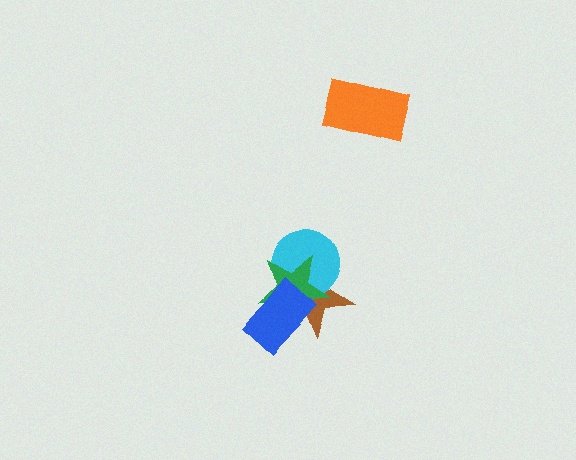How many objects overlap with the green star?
3 objects overlap with the green star.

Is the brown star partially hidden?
Yes, it is partially covered by another shape.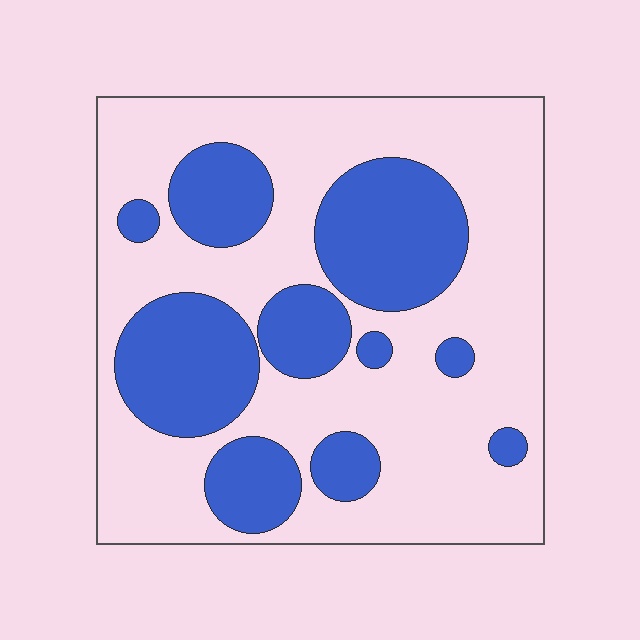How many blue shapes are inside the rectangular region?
10.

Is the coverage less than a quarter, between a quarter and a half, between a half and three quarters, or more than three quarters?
Between a quarter and a half.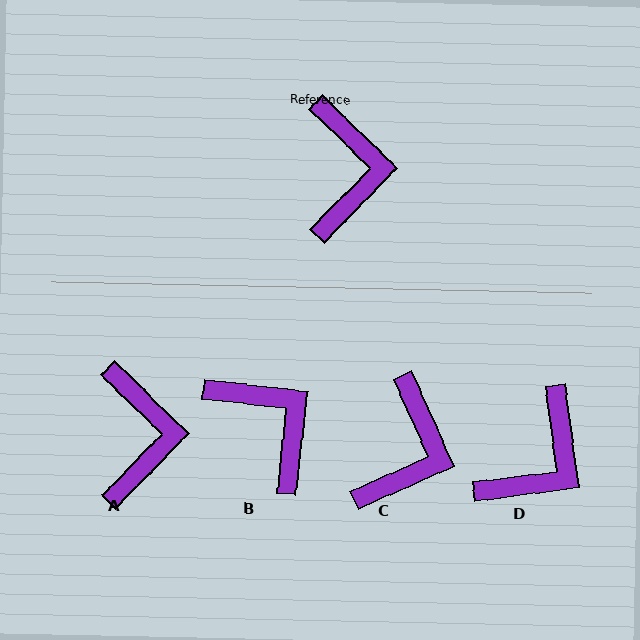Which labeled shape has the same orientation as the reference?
A.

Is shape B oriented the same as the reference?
No, it is off by about 38 degrees.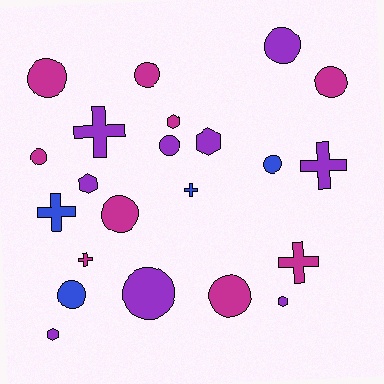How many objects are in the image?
There are 22 objects.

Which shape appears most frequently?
Circle, with 11 objects.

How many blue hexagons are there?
There are no blue hexagons.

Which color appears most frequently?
Purple, with 9 objects.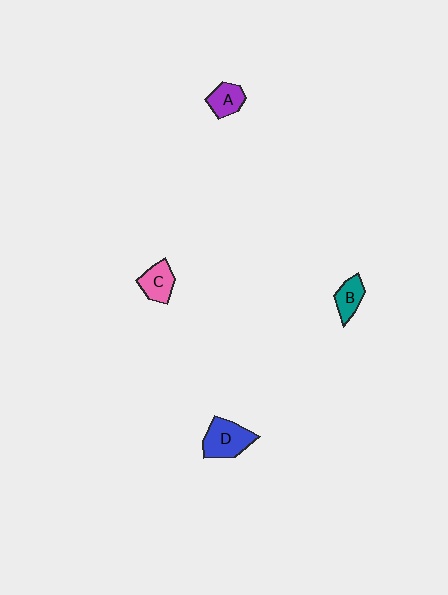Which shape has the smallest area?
Shape B (teal).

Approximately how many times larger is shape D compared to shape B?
Approximately 1.7 times.